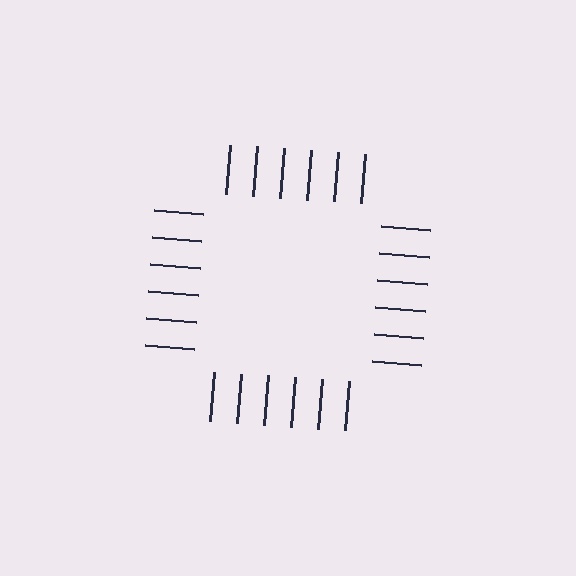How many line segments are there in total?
24 — 6 along each of the 4 edges.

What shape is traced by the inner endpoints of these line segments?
An illusory square — the line segments terminate on its edges but no continuous stroke is drawn.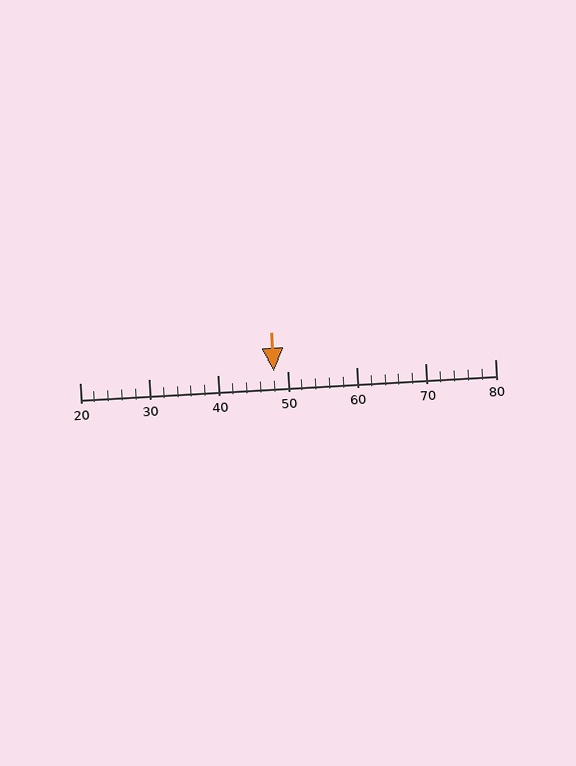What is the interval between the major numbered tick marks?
The major tick marks are spaced 10 units apart.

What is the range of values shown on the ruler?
The ruler shows values from 20 to 80.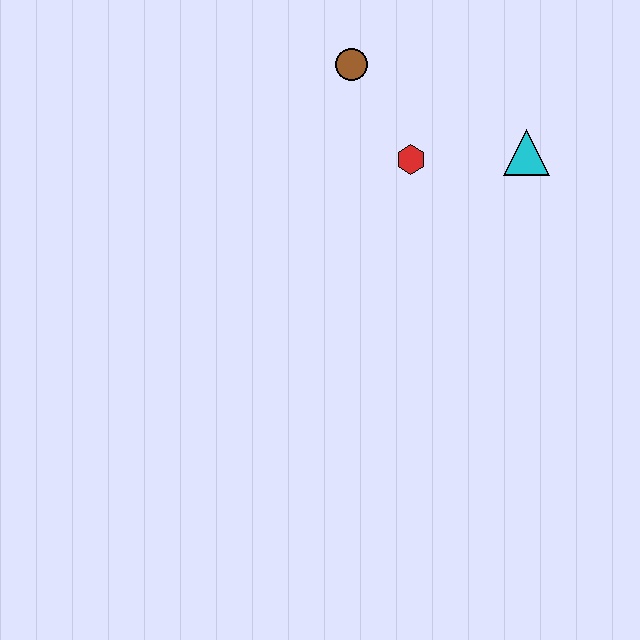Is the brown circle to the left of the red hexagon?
Yes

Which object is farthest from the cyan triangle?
The brown circle is farthest from the cyan triangle.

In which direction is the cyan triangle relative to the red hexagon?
The cyan triangle is to the right of the red hexagon.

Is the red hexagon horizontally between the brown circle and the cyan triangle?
Yes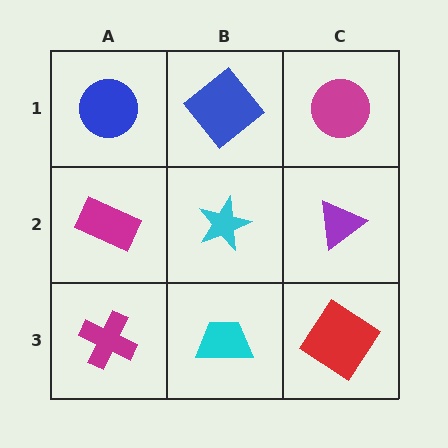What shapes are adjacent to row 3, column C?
A purple triangle (row 2, column C), a cyan trapezoid (row 3, column B).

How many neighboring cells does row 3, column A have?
2.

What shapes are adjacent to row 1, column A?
A magenta rectangle (row 2, column A), a blue diamond (row 1, column B).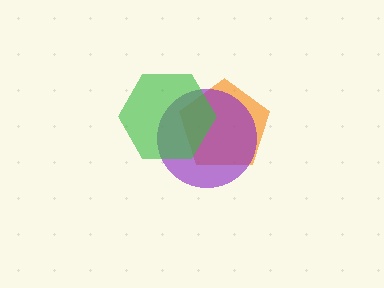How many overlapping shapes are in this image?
There are 3 overlapping shapes in the image.